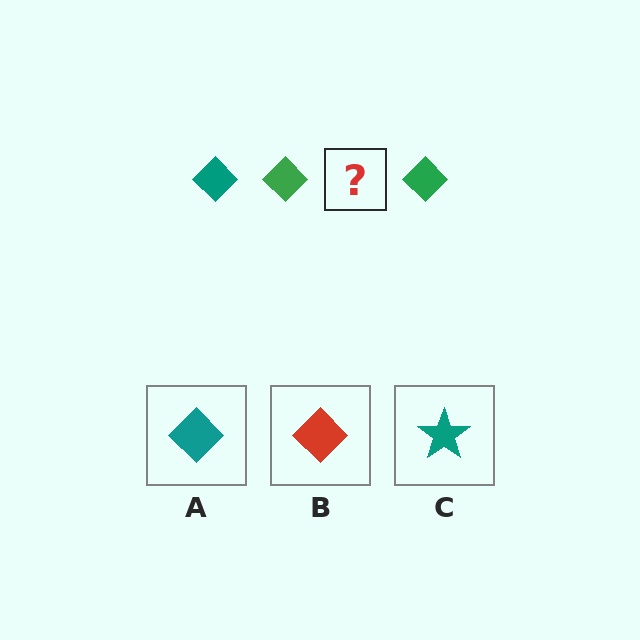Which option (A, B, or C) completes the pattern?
A.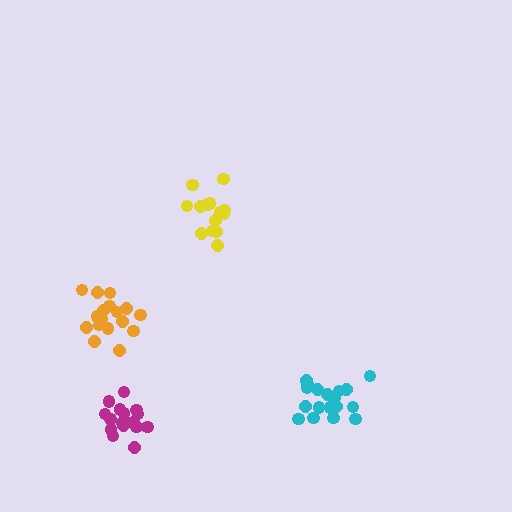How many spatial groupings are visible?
There are 4 spatial groupings.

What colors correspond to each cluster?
The clusters are colored: cyan, magenta, yellow, orange.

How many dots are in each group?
Group 1: 18 dots, Group 2: 17 dots, Group 3: 14 dots, Group 4: 19 dots (68 total).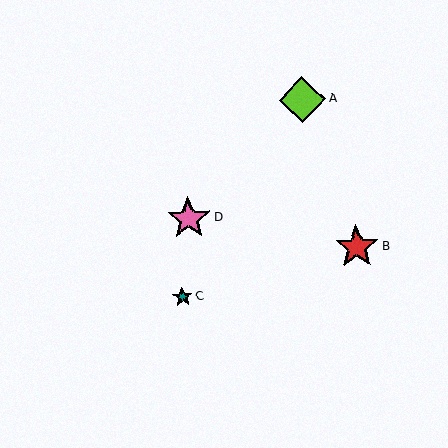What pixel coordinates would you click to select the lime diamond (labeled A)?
Click at (302, 99) to select the lime diamond A.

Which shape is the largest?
The lime diamond (labeled A) is the largest.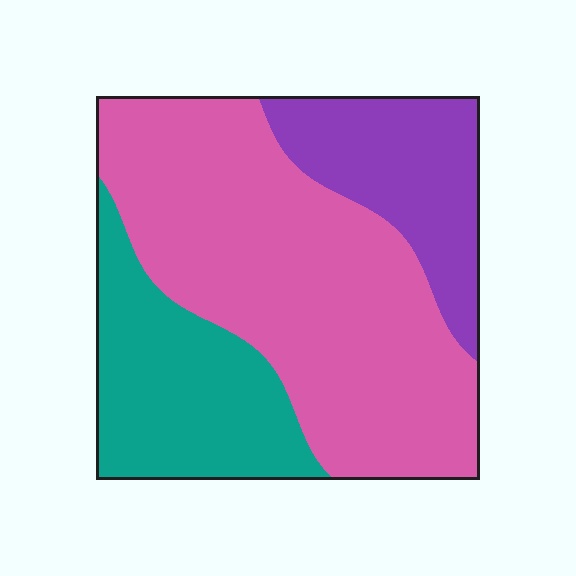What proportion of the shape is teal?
Teal takes up less than a quarter of the shape.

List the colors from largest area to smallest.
From largest to smallest: pink, teal, purple.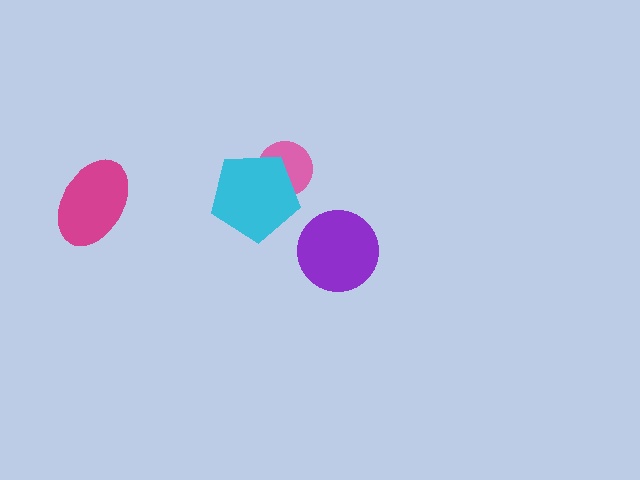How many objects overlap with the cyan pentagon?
1 object overlaps with the cyan pentagon.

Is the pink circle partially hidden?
Yes, it is partially covered by another shape.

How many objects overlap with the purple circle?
0 objects overlap with the purple circle.